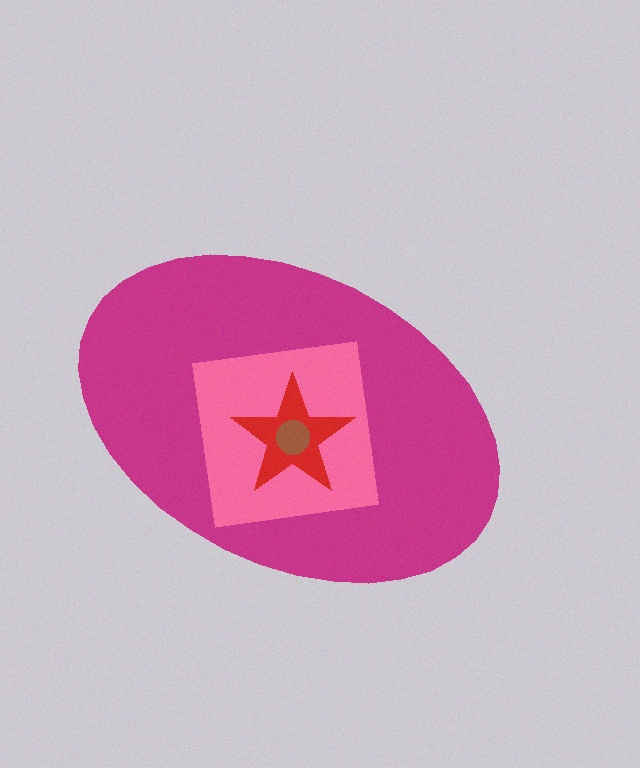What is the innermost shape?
The brown circle.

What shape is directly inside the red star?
The brown circle.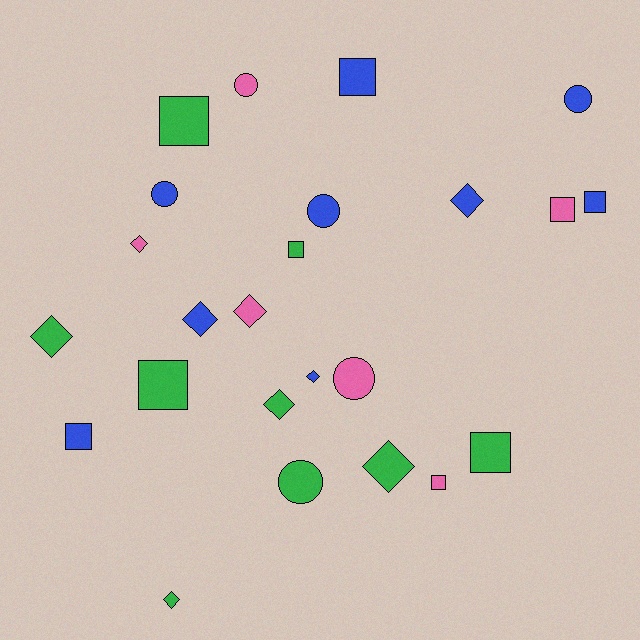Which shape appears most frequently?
Diamond, with 9 objects.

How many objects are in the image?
There are 24 objects.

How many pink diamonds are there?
There are 2 pink diamonds.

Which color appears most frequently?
Green, with 9 objects.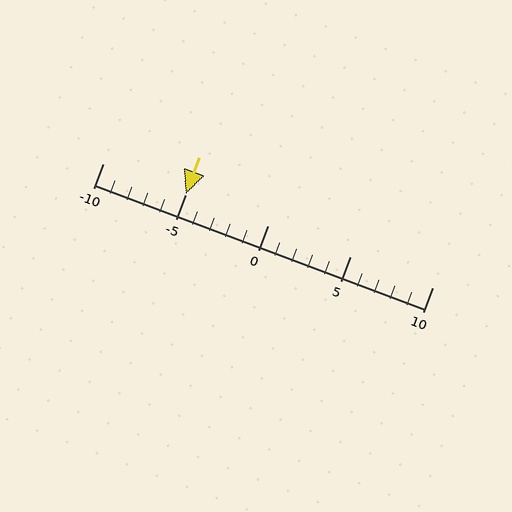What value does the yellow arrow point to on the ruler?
The yellow arrow points to approximately -5.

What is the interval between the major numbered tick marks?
The major tick marks are spaced 5 units apart.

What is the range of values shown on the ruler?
The ruler shows values from -10 to 10.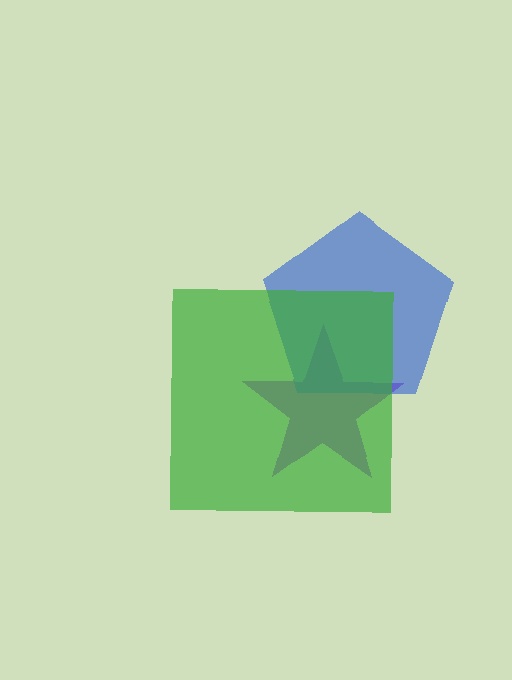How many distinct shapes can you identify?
There are 3 distinct shapes: a purple star, a blue pentagon, a green square.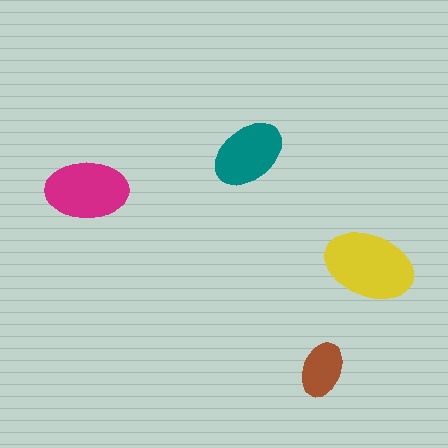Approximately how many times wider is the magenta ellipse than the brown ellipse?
About 1.5 times wider.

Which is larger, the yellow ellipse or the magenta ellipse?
The yellow one.